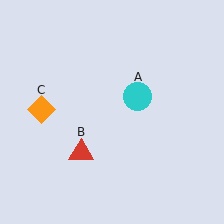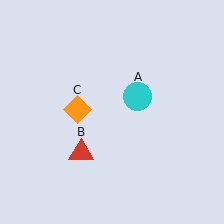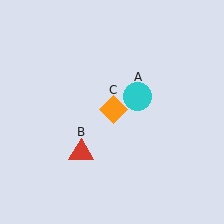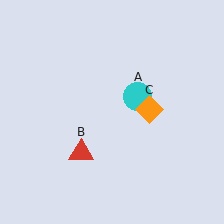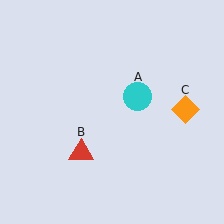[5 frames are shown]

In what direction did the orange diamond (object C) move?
The orange diamond (object C) moved right.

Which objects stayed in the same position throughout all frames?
Cyan circle (object A) and red triangle (object B) remained stationary.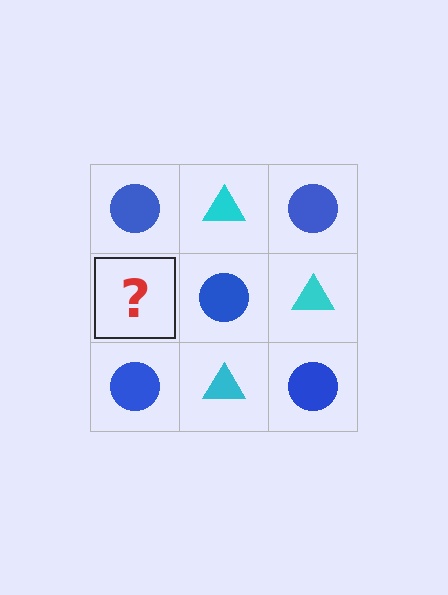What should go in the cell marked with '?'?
The missing cell should contain a cyan triangle.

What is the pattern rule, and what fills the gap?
The rule is that it alternates blue circle and cyan triangle in a checkerboard pattern. The gap should be filled with a cyan triangle.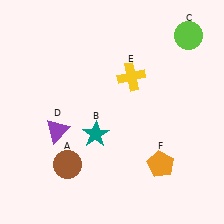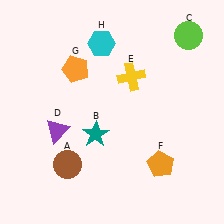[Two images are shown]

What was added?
An orange pentagon (G), a cyan hexagon (H) were added in Image 2.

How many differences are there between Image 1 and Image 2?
There are 2 differences between the two images.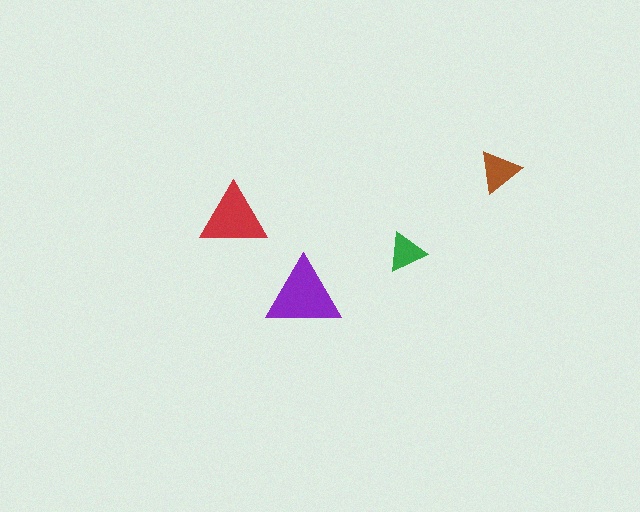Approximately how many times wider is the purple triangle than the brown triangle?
About 1.5 times wider.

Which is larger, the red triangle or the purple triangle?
The purple one.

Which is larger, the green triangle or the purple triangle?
The purple one.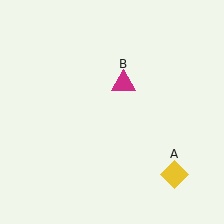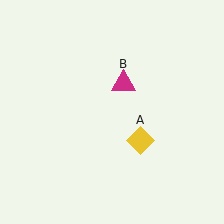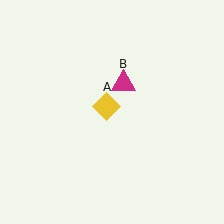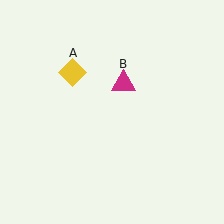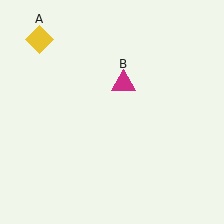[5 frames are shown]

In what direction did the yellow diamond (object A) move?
The yellow diamond (object A) moved up and to the left.